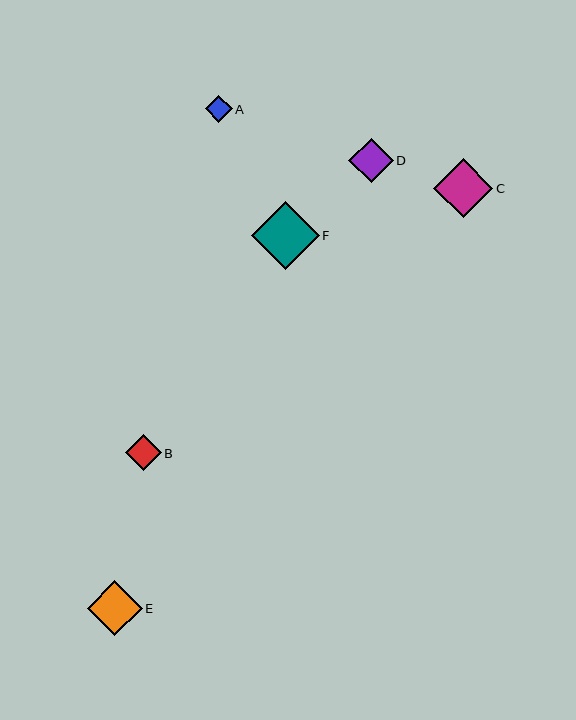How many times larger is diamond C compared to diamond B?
Diamond C is approximately 1.7 times the size of diamond B.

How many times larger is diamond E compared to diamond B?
Diamond E is approximately 1.5 times the size of diamond B.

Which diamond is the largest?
Diamond F is the largest with a size of approximately 68 pixels.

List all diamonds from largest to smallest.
From largest to smallest: F, C, E, D, B, A.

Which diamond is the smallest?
Diamond A is the smallest with a size of approximately 27 pixels.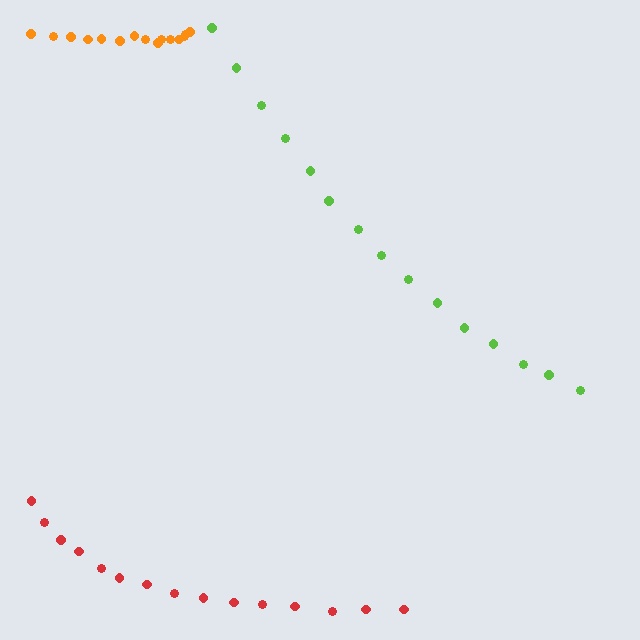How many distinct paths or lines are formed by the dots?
There are 3 distinct paths.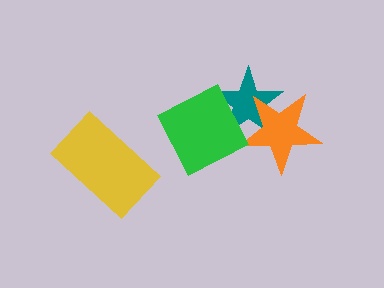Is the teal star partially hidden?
Yes, it is partially covered by another shape.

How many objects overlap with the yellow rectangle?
0 objects overlap with the yellow rectangle.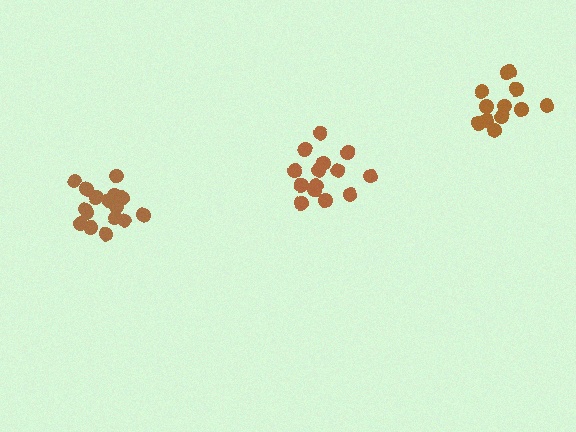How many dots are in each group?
Group 1: 14 dots, Group 2: 12 dots, Group 3: 16 dots (42 total).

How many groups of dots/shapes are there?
There are 3 groups.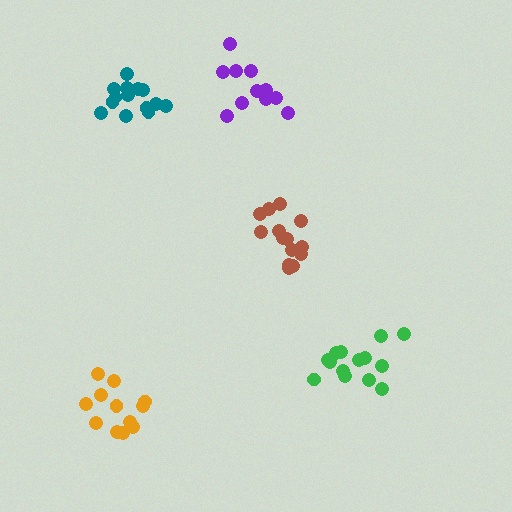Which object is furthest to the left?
The orange cluster is leftmost.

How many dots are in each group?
Group 1: 11 dots, Group 2: 14 dots, Group 3: 12 dots, Group 4: 14 dots, Group 5: 14 dots (65 total).